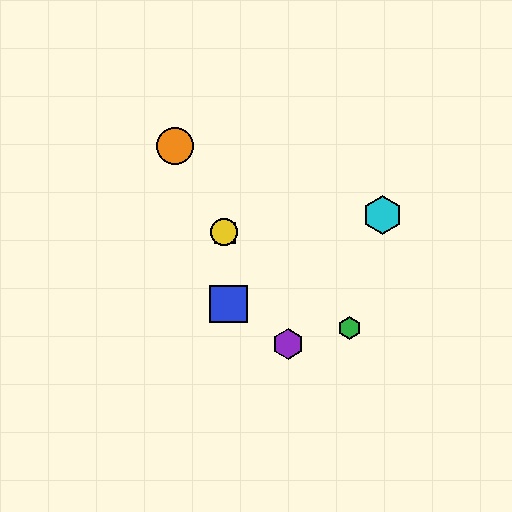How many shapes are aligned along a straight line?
4 shapes (the red square, the yellow circle, the purple hexagon, the orange circle) are aligned along a straight line.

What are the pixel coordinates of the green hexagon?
The green hexagon is at (349, 328).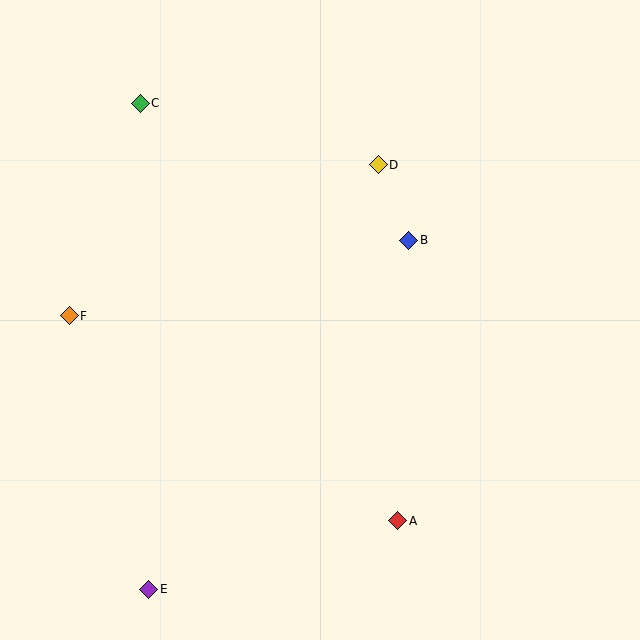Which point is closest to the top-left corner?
Point C is closest to the top-left corner.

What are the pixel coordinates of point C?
Point C is at (140, 103).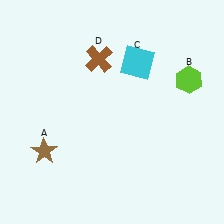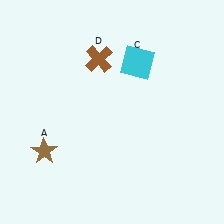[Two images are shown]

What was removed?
The lime hexagon (B) was removed in Image 2.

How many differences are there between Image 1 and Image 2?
There is 1 difference between the two images.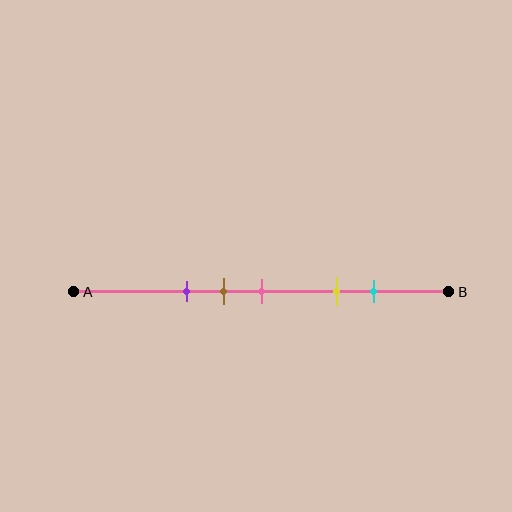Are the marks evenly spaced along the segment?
No, the marks are not evenly spaced.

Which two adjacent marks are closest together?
The brown and pink marks are the closest adjacent pair.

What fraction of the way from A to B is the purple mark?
The purple mark is approximately 30% (0.3) of the way from A to B.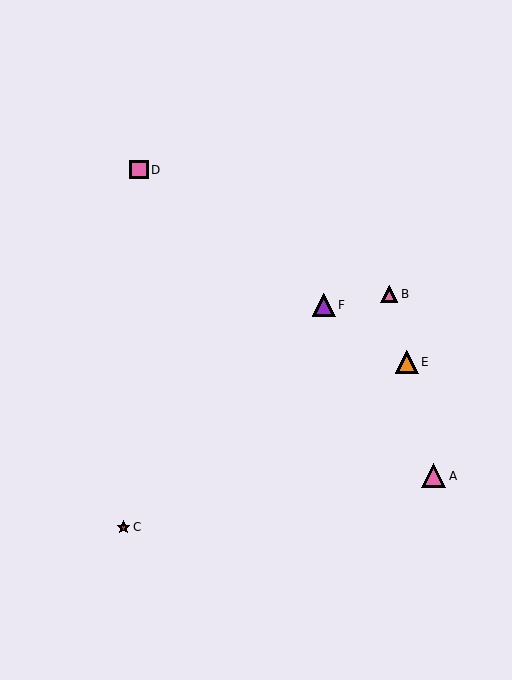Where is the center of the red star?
The center of the red star is at (123, 527).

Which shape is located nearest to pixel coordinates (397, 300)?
The pink triangle (labeled B) at (389, 294) is nearest to that location.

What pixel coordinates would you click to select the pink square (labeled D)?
Click at (139, 170) to select the pink square D.